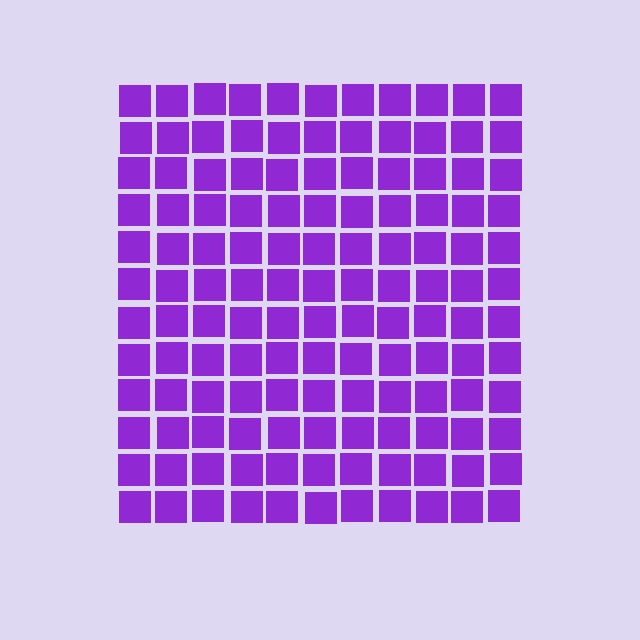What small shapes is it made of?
It is made of small squares.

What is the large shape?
The large shape is a square.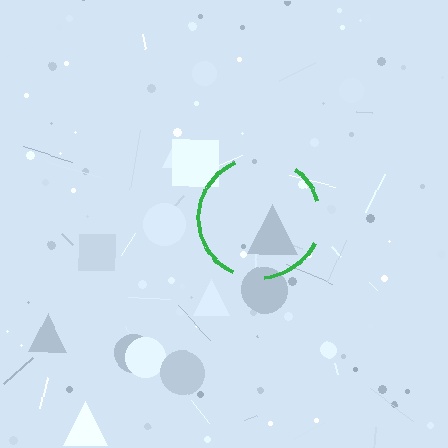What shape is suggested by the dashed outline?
The dashed outline suggests a circle.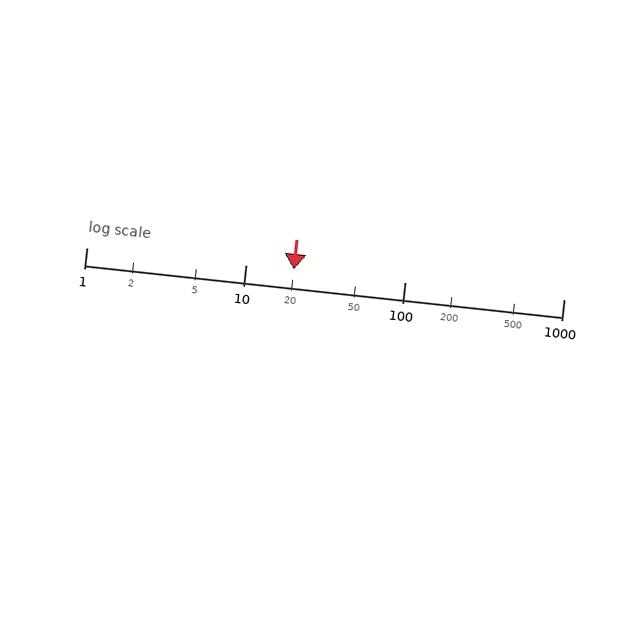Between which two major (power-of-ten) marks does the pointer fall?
The pointer is between 10 and 100.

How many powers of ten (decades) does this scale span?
The scale spans 3 decades, from 1 to 1000.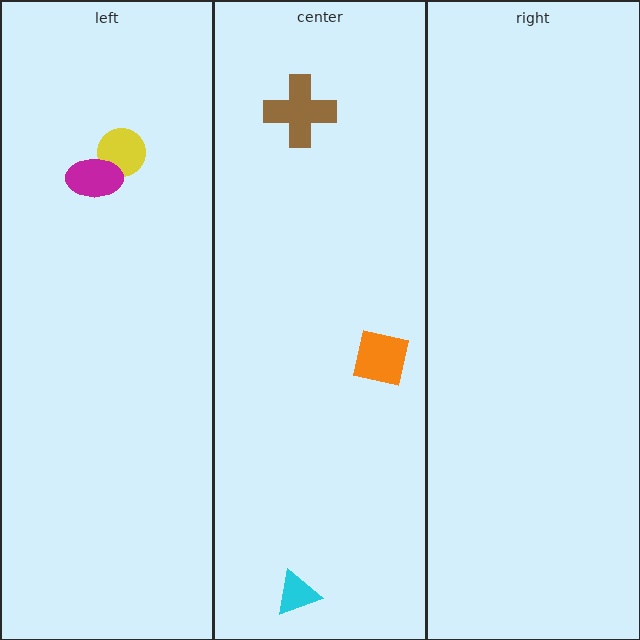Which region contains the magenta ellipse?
The left region.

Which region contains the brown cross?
The center region.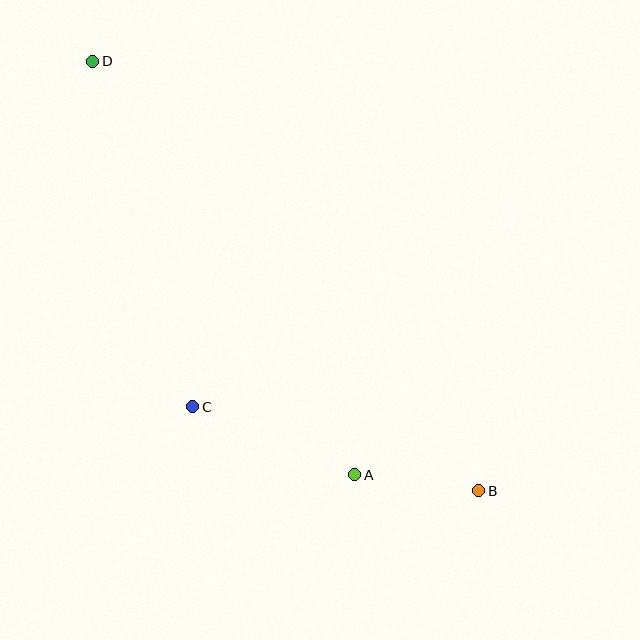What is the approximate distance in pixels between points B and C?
The distance between B and C is approximately 298 pixels.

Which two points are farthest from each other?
Points B and D are farthest from each other.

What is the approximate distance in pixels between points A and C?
The distance between A and C is approximately 176 pixels.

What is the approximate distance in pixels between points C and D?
The distance between C and D is approximately 360 pixels.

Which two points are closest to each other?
Points A and B are closest to each other.